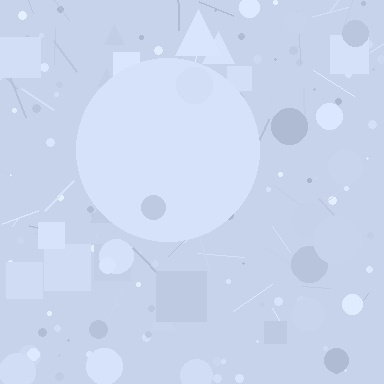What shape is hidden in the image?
A circle is hidden in the image.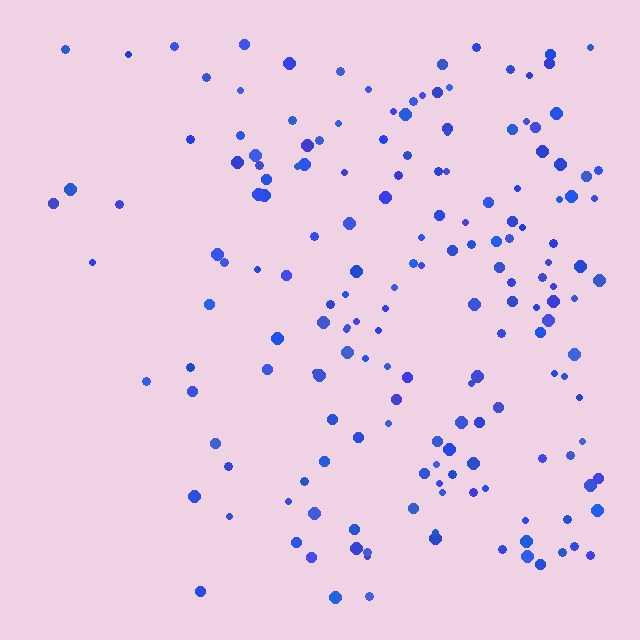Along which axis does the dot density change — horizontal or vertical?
Horizontal.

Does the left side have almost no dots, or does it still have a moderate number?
Still a moderate number, just noticeably fewer than the right.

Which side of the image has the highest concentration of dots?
The right.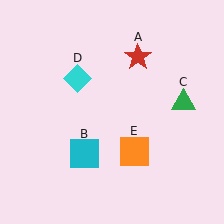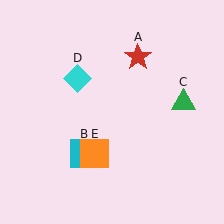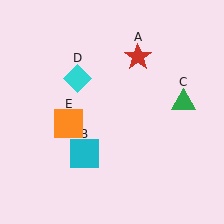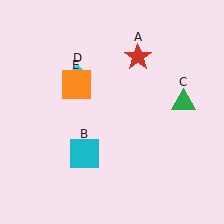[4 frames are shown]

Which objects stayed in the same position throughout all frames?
Red star (object A) and cyan square (object B) and green triangle (object C) and cyan diamond (object D) remained stationary.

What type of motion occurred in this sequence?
The orange square (object E) rotated clockwise around the center of the scene.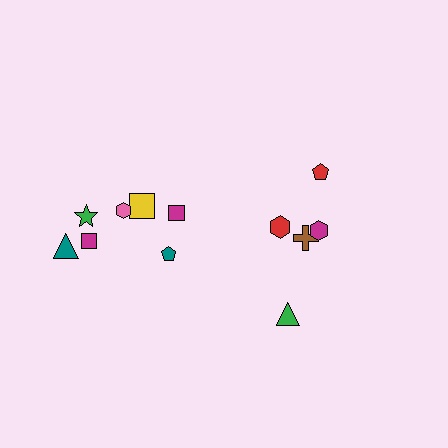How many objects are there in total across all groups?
There are 12 objects.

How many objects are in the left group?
There are 7 objects.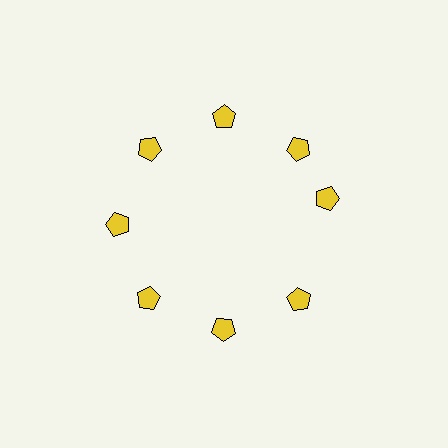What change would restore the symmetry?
The symmetry would be restored by rotating it back into even spacing with its neighbors so that all 8 pentagons sit at equal angles and equal distance from the center.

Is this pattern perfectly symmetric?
No. The 8 yellow pentagons are arranged in a ring, but one element near the 3 o'clock position is rotated out of alignment along the ring, breaking the 8-fold rotational symmetry.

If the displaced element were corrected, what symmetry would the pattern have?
It would have 8-fold rotational symmetry — the pattern would map onto itself every 45 degrees.